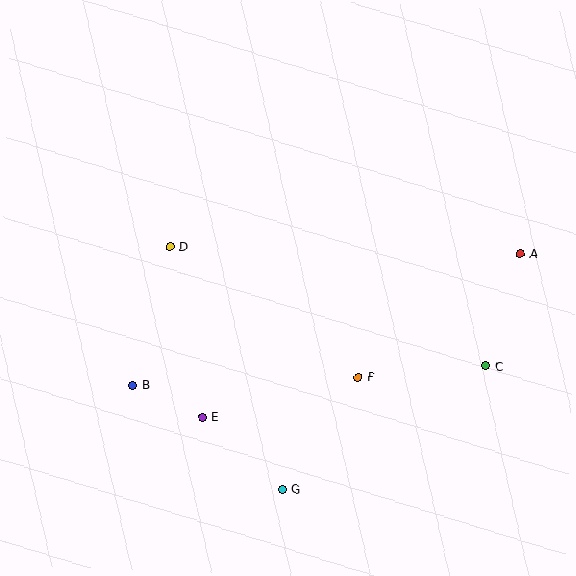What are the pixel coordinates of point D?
Point D is at (170, 246).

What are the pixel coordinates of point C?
Point C is at (486, 366).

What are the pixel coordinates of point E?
Point E is at (202, 417).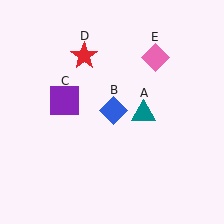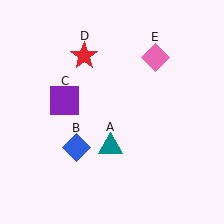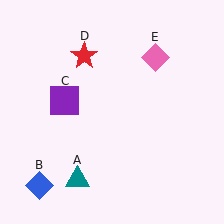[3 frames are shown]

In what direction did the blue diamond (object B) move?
The blue diamond (object B) moved down and to the left.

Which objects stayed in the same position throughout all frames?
Purple square (object C) and red star (object D) and pink diamond (object E) remained stationary.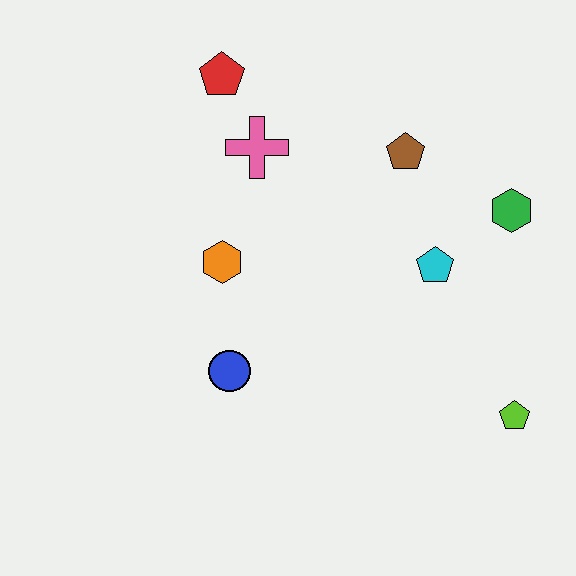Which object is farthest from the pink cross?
The lime pentagon is farthest from the pink cross.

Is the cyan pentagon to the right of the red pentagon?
Yes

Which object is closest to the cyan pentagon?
The green hexagon is closest to the cyan pentagon.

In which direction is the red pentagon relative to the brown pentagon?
The red pentagon is to the left of the brown pentagon.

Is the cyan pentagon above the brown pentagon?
No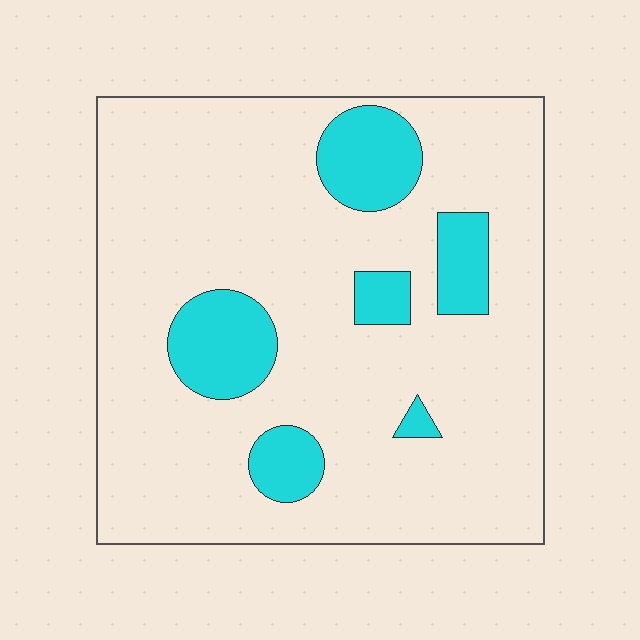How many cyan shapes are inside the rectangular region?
6.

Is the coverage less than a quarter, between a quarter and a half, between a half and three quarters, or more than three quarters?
Less than a quarter.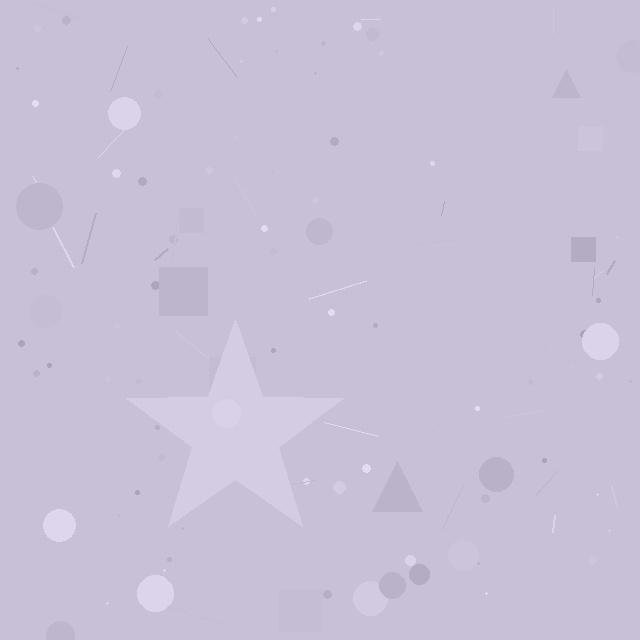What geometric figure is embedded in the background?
A star is embedded in the background.